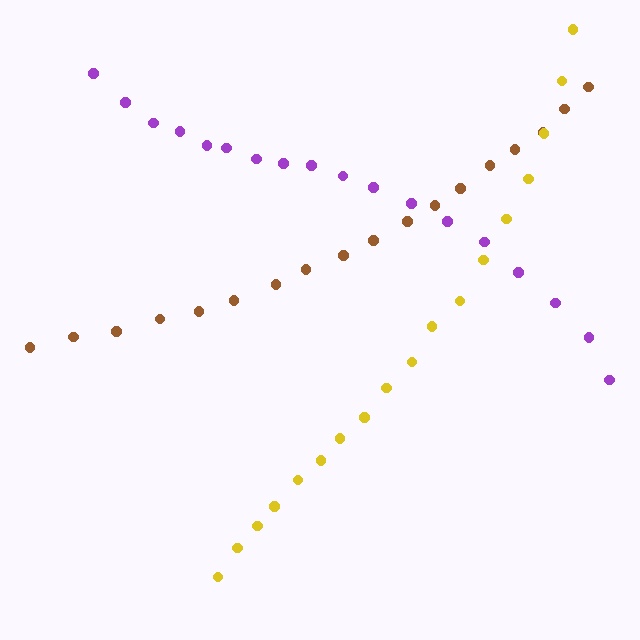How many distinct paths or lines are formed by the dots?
There are 3 distinct paths.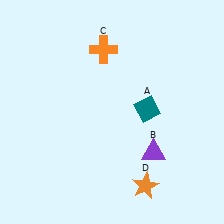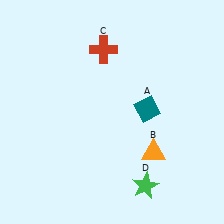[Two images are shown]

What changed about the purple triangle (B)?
In Image 1, B is purple. In Image 2, it changed to orange.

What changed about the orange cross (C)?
In Image 1, C is orange. In Image 2, it changed to red.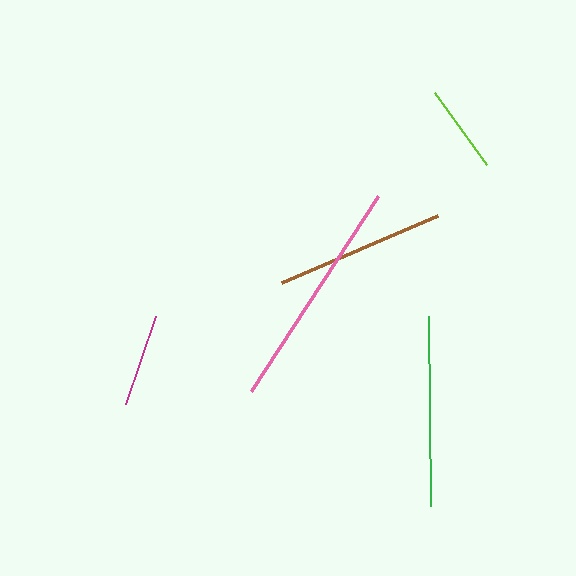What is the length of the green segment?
The green segment is approximately 190 pixels long.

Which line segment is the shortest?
The lime line is the shortest at approximately 89 pixels.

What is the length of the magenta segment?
The magenta segment is approximately 93 pixels long.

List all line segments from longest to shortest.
From longest to shortest: pink, green, brown, magenta, lime.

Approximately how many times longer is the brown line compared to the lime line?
The brown line is approximately 1.9 times the length of the lime line.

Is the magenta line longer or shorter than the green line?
The green line is longer than the magenta line.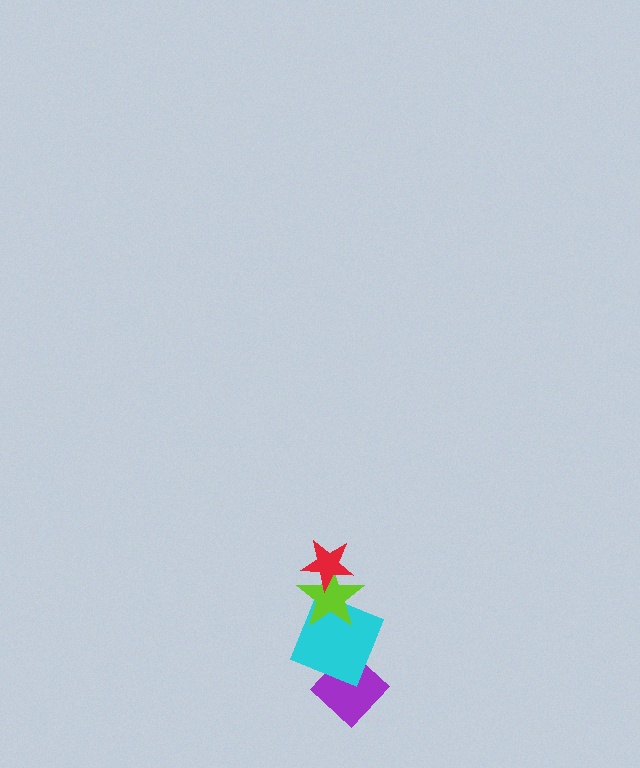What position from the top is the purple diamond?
The purple diamond is 4th from the top.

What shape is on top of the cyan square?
The lime star is on top of the cyan square.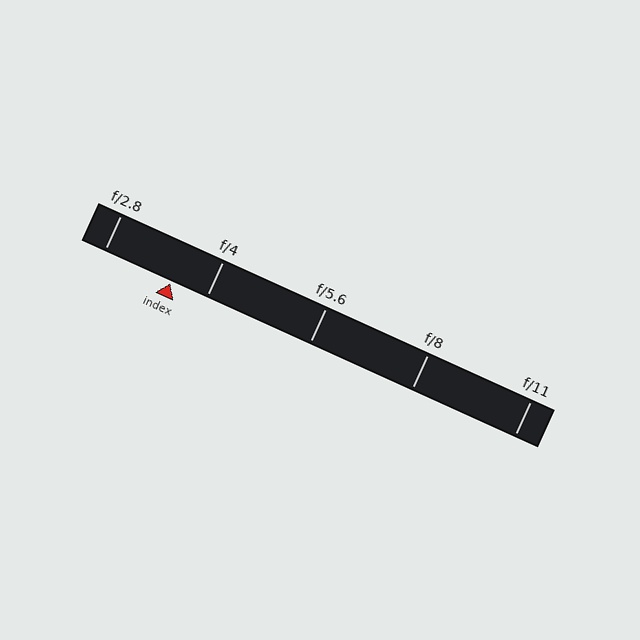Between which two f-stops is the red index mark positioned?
The index mark is between f/2.8 and f/4.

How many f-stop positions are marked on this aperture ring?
There are 5 f-stop positions marked.